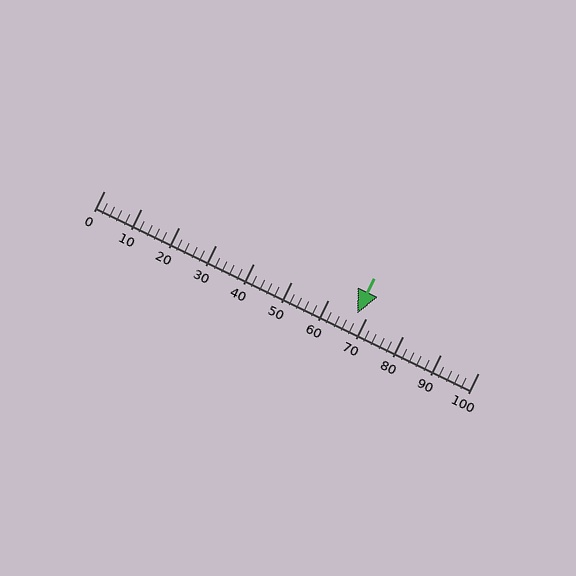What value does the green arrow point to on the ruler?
The green arrow points to approximately 68.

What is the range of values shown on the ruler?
The ruler shows values from 0 to 100.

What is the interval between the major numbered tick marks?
The major tick marks are spaced 10 units apart.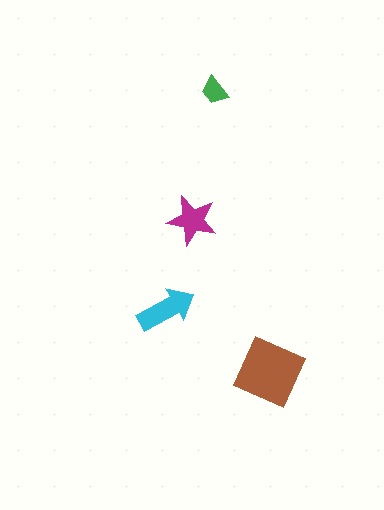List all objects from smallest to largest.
The green trapezoid, the magenta star, the cyan arrow, the brown diamond.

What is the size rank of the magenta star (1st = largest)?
3rd.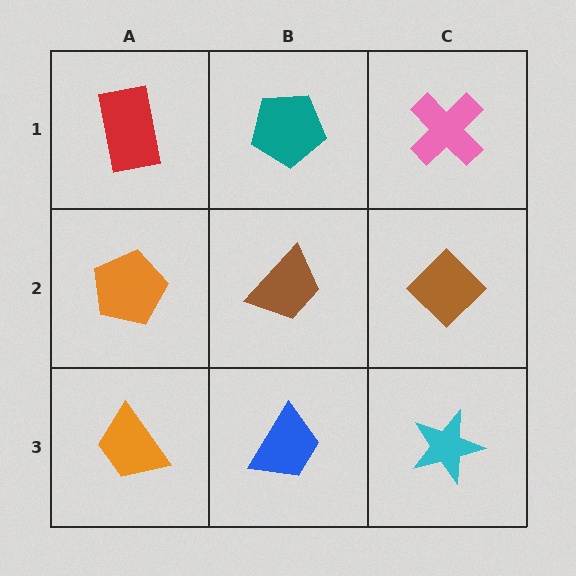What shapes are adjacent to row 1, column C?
A brown diamond (row 2, column C), a teal pentagon (row 1, column B).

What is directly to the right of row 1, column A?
A teal pentagon.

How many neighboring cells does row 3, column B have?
3.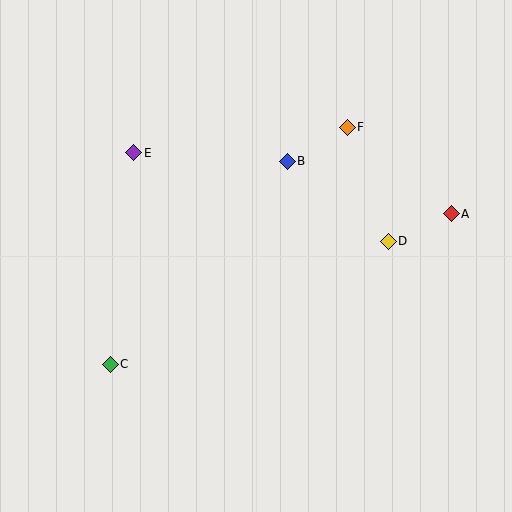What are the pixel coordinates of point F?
Point F is at (347, 127).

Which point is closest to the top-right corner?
Point F is closest to the top-right corner.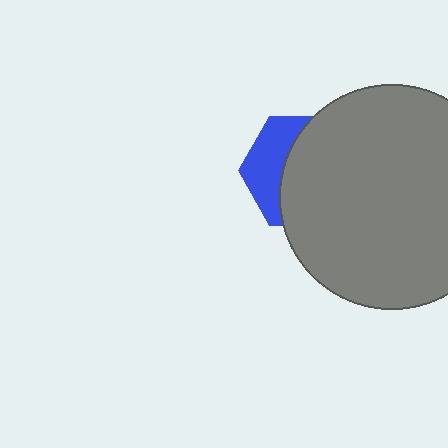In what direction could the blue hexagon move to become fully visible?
The blue hexagon could move left. That would shift it out from behind the gray circle entirely.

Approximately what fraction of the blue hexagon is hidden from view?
Roughly 64% of the blue hexagon is hidden behind the gray circle.